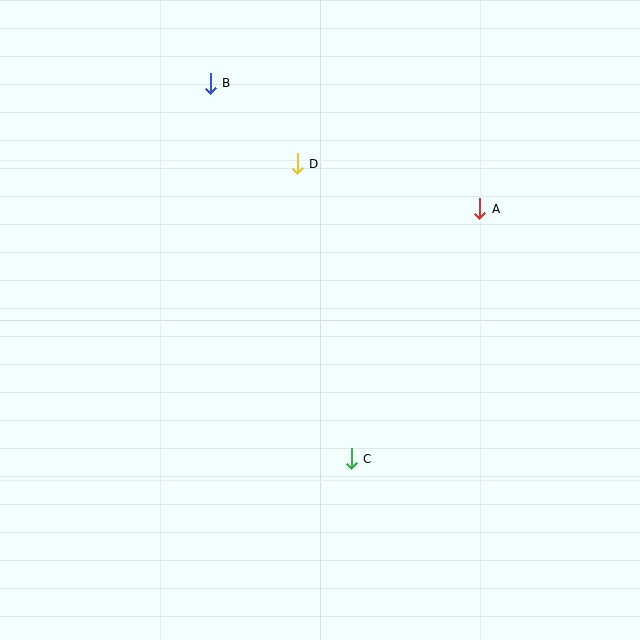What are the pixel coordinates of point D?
Point D is at (297, 164).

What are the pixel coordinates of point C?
Point C is at (351, 459).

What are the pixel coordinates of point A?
Point A is at (480, 209).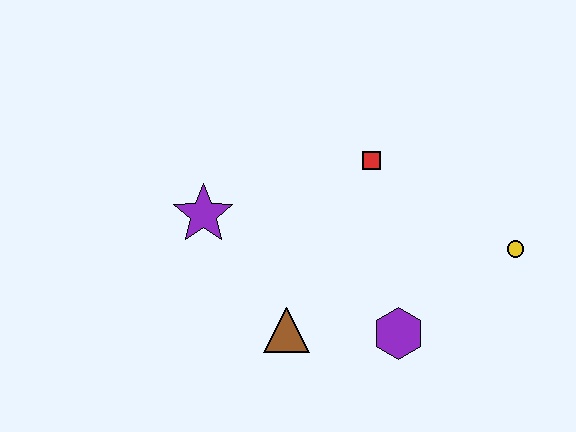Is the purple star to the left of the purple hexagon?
Yes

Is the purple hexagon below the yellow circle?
Yes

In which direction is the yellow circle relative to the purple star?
The yellow circle is to the right of the purple star.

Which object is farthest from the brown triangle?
The yellow circle is farthest from the brown triangle.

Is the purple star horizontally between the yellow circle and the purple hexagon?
No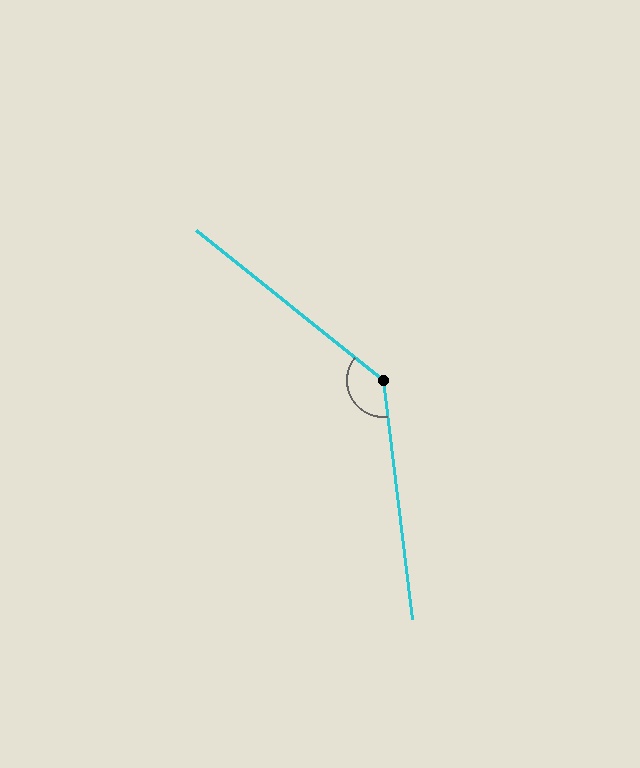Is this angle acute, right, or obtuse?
It is obtuse.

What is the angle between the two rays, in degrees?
Approximately 136 degrees.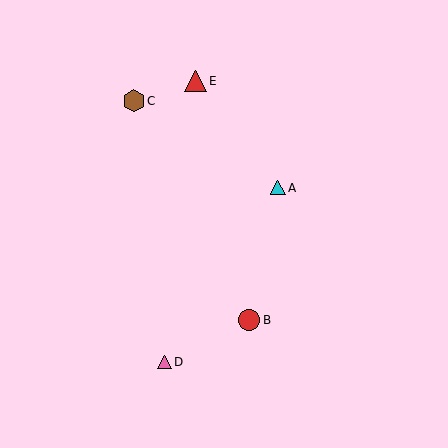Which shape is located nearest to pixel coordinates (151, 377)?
The pink triangle (labeled D) at (165, 362) is nearest to that location.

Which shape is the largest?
The red triangle (labeled E) is the largest.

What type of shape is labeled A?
Shape A is a cyan triangle.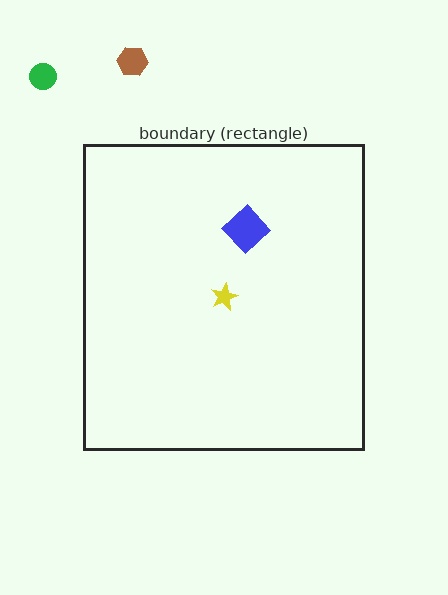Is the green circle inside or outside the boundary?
Outside.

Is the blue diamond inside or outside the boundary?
Inside.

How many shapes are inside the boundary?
2 inside, 2 outside.